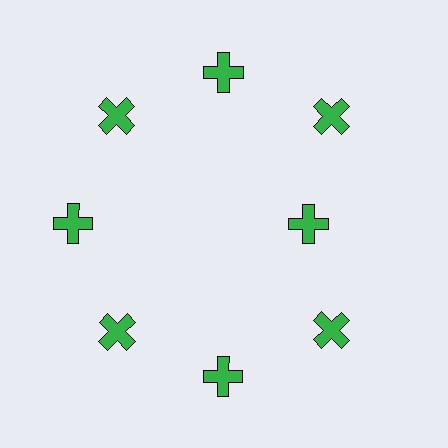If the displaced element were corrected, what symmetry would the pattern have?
It would have 8-fold rotational symmetry — the pattern would map onto itself every 45 degrees.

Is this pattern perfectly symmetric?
No. The 8 green crosses are arranged in a ring, but one element near the 3 o'clock position is pulled inward toward the center, breaking the 8-fold rotational symmetry.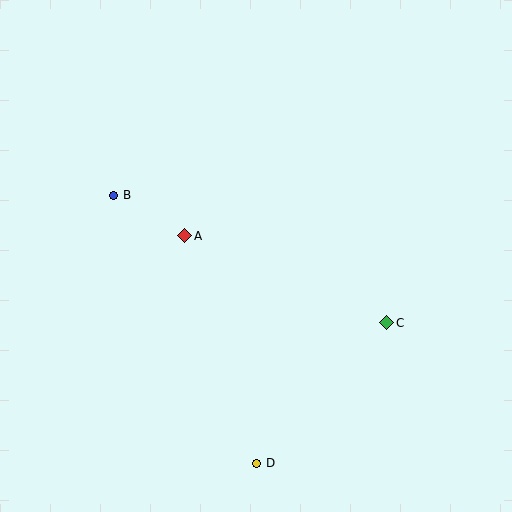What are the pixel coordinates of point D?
Point D is at (257, 463).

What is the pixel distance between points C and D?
The distance between C and D is 191 pixels.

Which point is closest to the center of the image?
Point A at (185, 236) is closest to the center.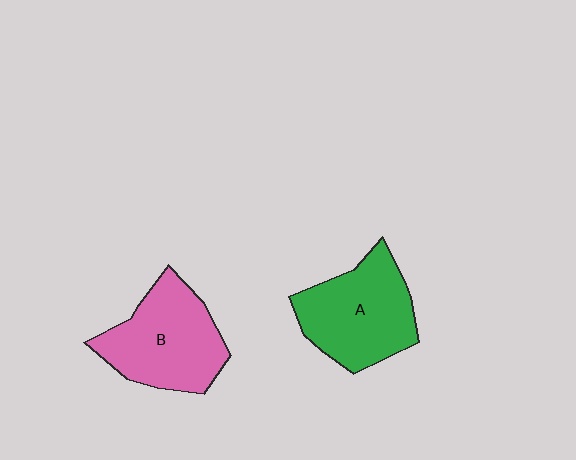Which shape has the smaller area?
Shape A (green).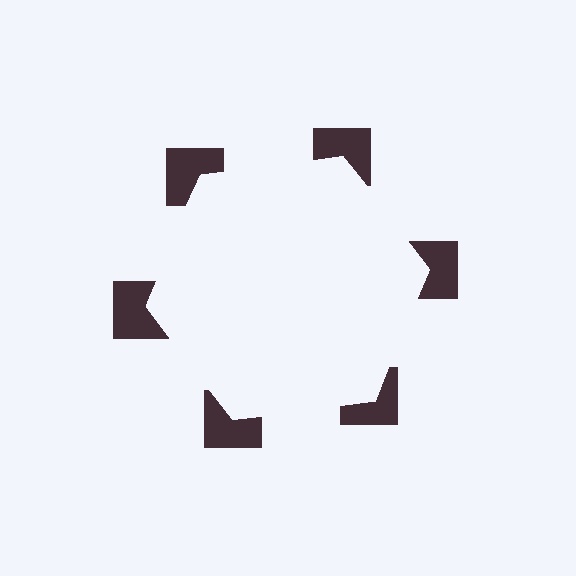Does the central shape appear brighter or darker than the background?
It typically appears slightly brighter than the background, even though no actual brightness change is drawn.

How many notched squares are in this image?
There are 6 — one at each vertex of the illusory hexagon.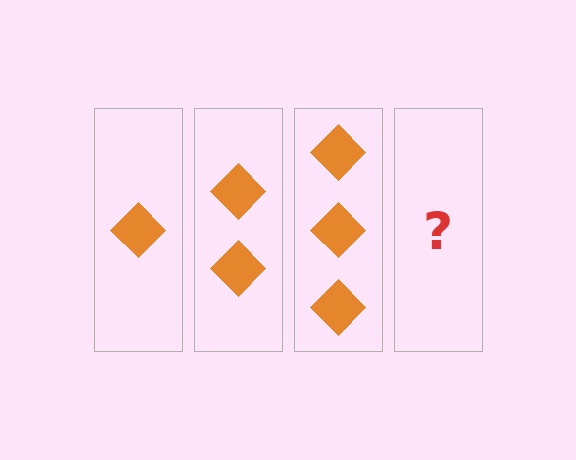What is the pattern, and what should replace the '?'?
The pattern is that each step adds one more diamond. The '?' should be 4 diamonds.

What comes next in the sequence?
The next element should be 4 diamonds.